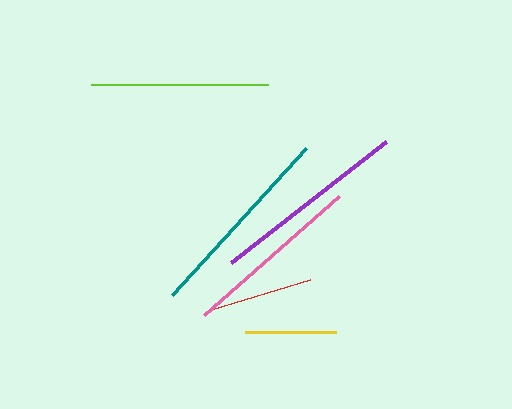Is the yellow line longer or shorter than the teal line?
The teal line is longer than the yellow line.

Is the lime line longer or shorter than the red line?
The lime line is longer than the red line.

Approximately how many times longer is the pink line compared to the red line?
The pink line is approximately 1.7 times the length of the red line.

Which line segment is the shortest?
The yellow line is the shortest at approximately 90 pixels.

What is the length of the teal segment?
The teal segment is approximately 198 pixels long.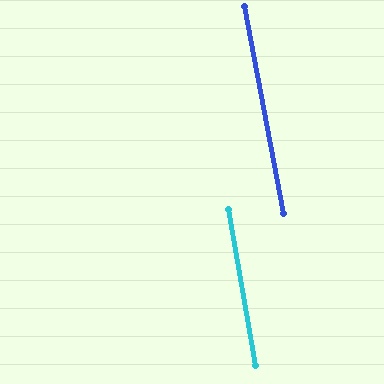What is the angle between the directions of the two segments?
Approximately 1 degree.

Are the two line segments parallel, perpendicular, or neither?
Parallel — their directions differ by only 0.5°.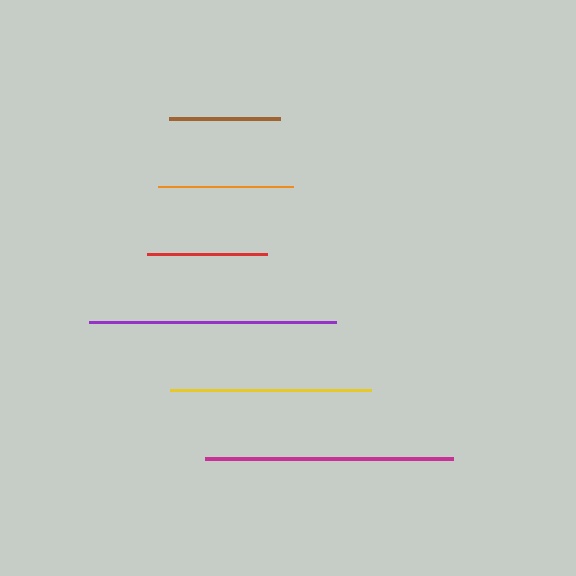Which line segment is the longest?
The magenta line is the longest at approximately 248 pixels.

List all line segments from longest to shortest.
From longest to shortest: magenta, purple, yellow, orange, red, brown.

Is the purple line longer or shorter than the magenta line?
The magenta line is longer than the purple line.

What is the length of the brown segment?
The brown segment is approximately 111 pixels long.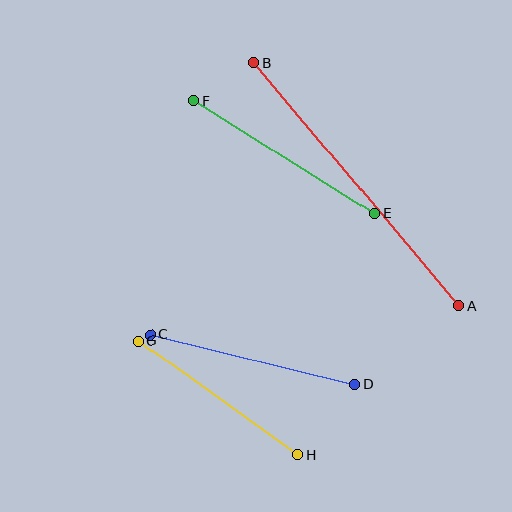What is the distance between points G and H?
The distance is approximately 195 pixels.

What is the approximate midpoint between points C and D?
The midpoint is at approximately (253, 360) pixels.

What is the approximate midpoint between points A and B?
The midpoint is at approximately (356, 184) pixels.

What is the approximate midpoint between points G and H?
The midpoint is at approximately (218, 398) pixels.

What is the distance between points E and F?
The distance is approximately 213 pixels.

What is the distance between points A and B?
The distance is approximately 318 pixels.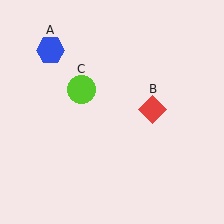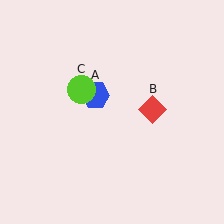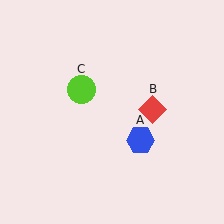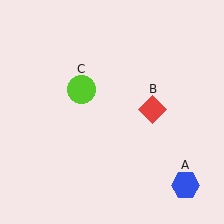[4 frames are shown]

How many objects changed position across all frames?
1 object changed position: blue hexagon (object A).